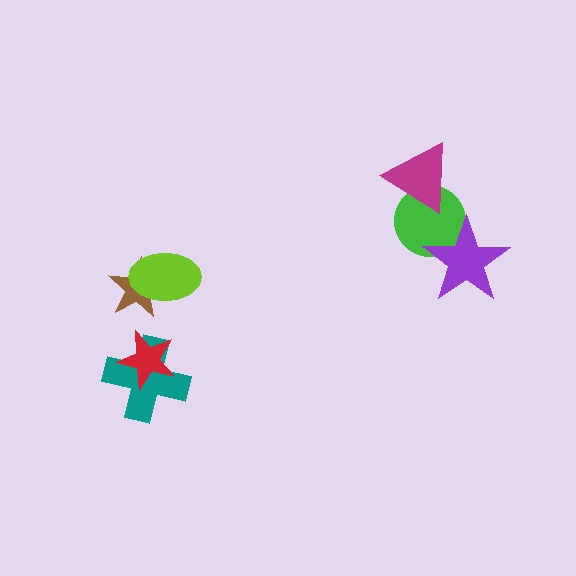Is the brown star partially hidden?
Yes, it is partially covered by another shape.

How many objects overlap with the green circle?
2 objects overlap with the green circle.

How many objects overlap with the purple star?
1 object overlaps with the purple star.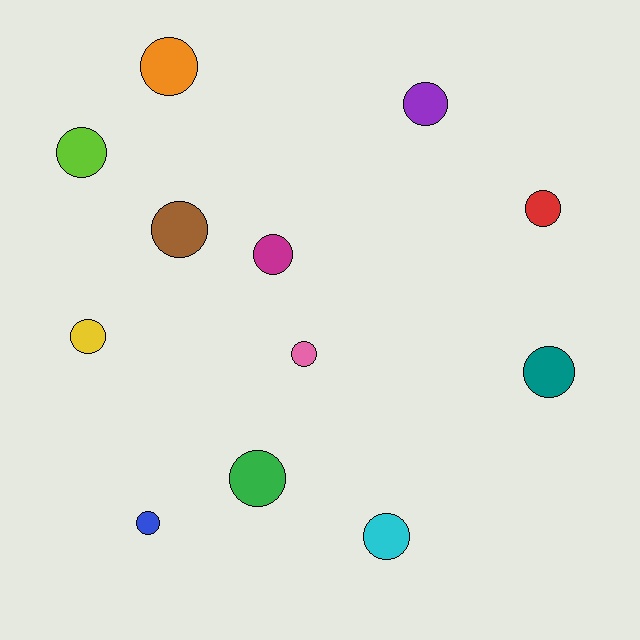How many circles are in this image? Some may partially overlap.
There are 12 circles.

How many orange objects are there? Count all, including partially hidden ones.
There is 1 orange object.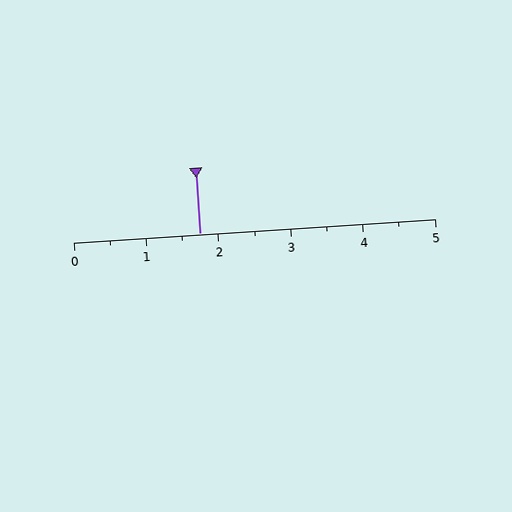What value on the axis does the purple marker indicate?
The marker indicates approximately 1.8.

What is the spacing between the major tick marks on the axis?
The major ticks are spaced 1 apart.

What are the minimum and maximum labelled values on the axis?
The axis runs from 0 to 5.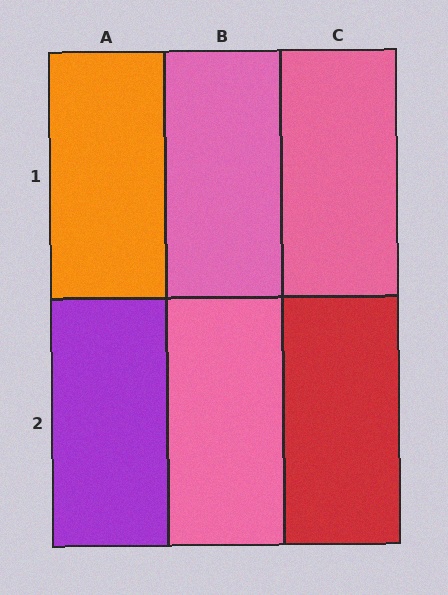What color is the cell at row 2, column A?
Purple.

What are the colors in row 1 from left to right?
Orange, pink, pink.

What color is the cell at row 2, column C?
Red.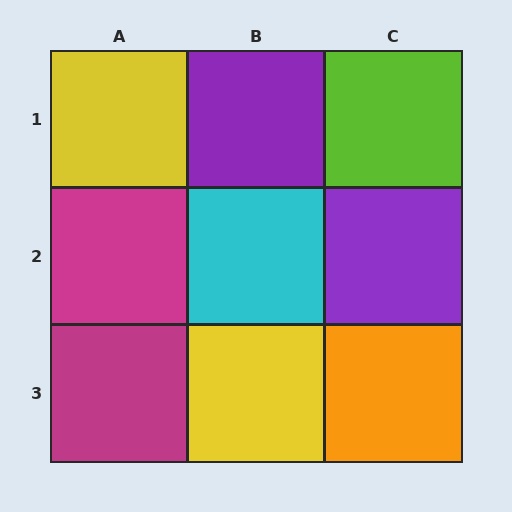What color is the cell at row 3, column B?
Yellow.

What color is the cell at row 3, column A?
Magenta.